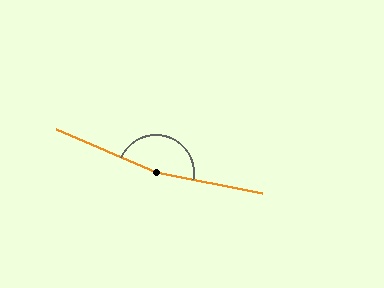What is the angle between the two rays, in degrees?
Approximately 167 degrees.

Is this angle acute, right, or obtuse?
It is obtuse.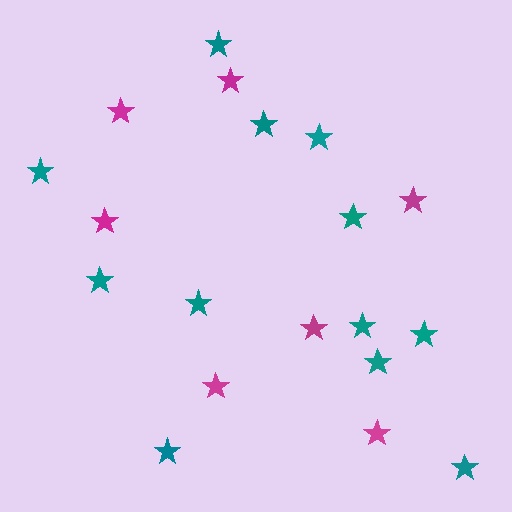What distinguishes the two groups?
There are 2 groups: one group of magenta stars (7) and one group of teal stars (12).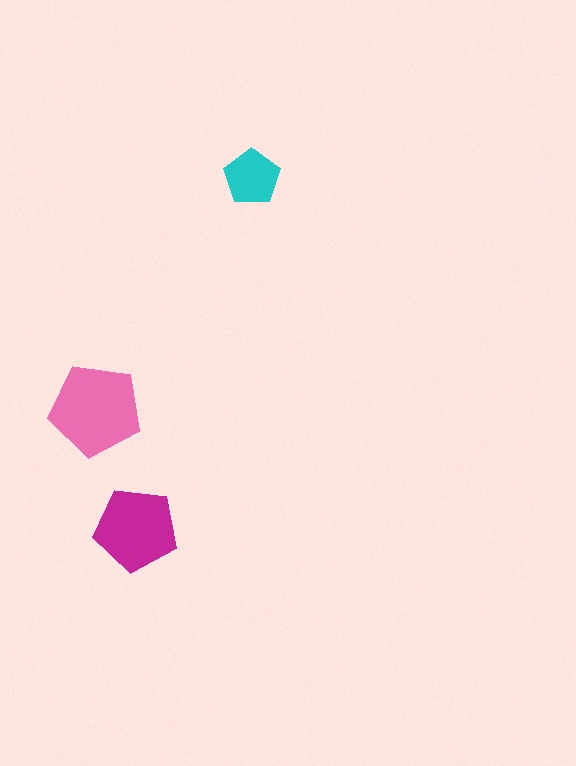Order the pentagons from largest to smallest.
the pink one, the magenta one, the cyan one.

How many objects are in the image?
There are 3 objects in the image.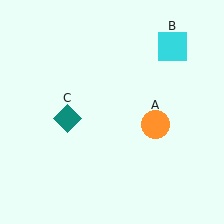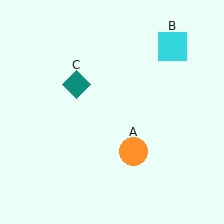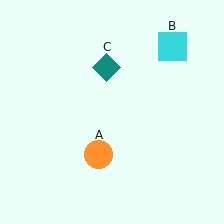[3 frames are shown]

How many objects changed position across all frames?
2 objects changed position: orange circle (object A), teal diamond (object C).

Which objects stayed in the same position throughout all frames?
Cyan square (object B) remained stationary.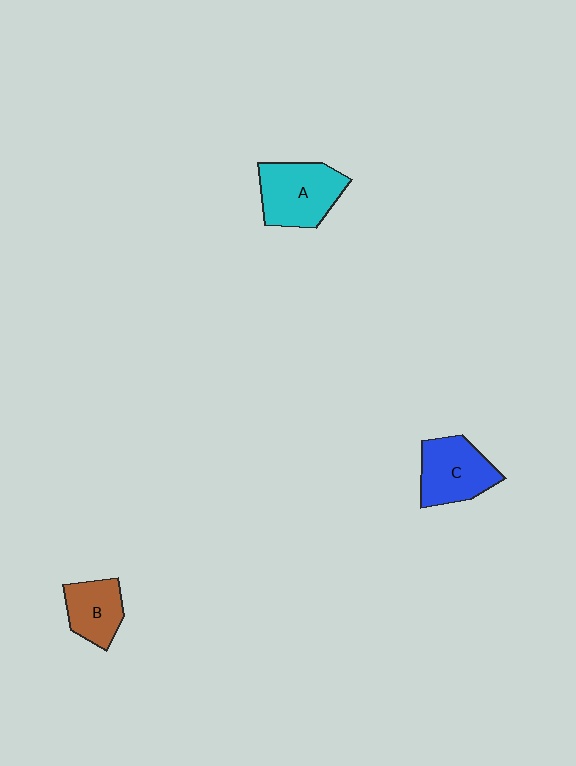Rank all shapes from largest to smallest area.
From largest to smallest: A (cyan), C (blue), B (brown).